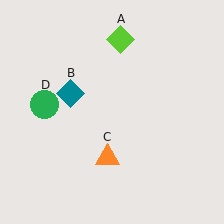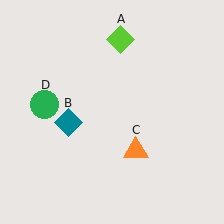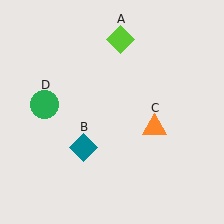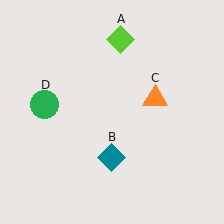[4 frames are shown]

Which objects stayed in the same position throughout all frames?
Lime diamond (object A) and green circle (object D) remained stationary.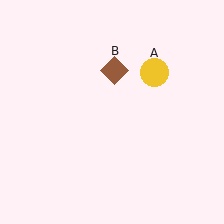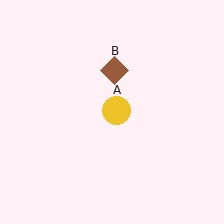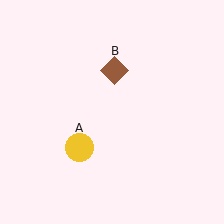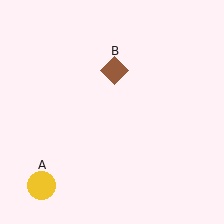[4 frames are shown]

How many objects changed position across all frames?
1 object changed position: yellow circle (object A).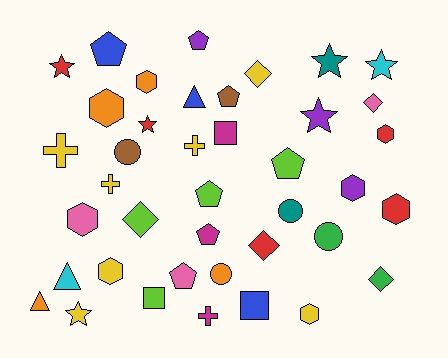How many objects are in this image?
There are 40 objects.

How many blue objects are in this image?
There are 3 blue objects.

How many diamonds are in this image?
There are 5 diamonds.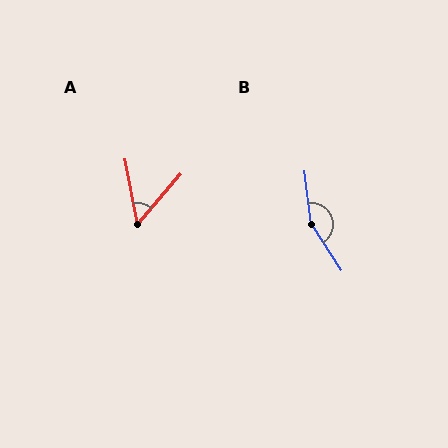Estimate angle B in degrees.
Approximately 154 degrees.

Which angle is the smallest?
A, at approximately 51 degrees.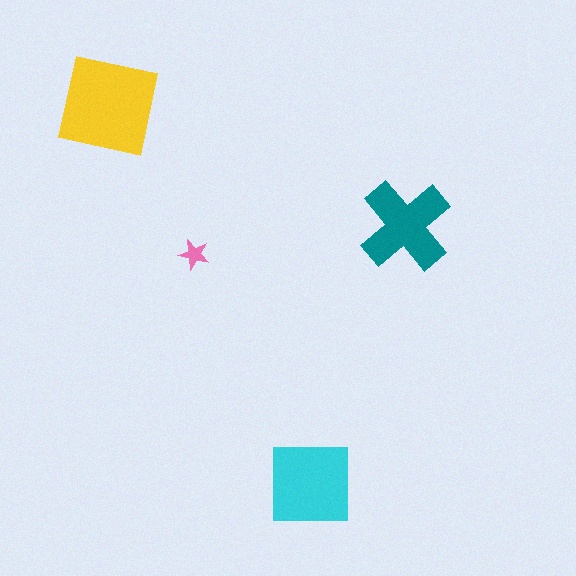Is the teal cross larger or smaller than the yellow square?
Smaller.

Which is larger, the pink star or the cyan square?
The cyan square.